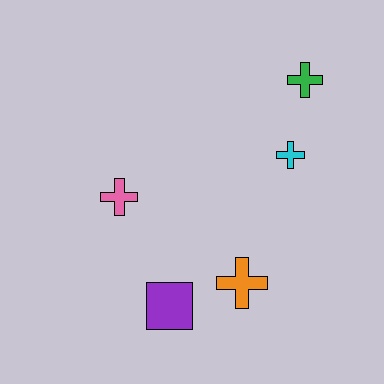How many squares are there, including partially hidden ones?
There is 1 square.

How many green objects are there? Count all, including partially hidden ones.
There is 1 green object.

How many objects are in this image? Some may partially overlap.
There are 5 objects.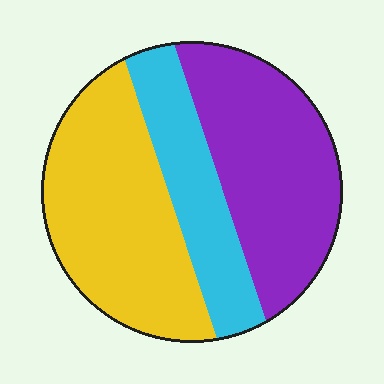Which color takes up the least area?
Cyan, at roughly 20%.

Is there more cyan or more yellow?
Yellow.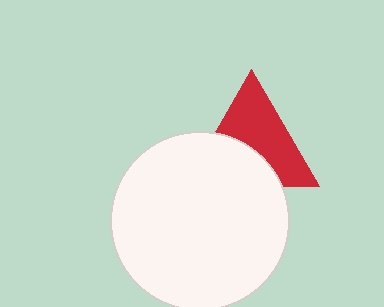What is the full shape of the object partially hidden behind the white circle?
The partially hidden object is a red triangle.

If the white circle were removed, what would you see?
You would see the complete red triangle.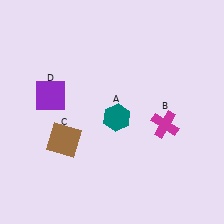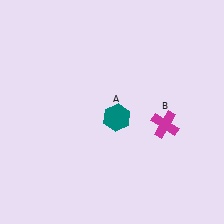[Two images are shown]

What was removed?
The brown square (C), the purple square (D) were removed in Image 2.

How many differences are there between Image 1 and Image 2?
There are 2 differences between the two images.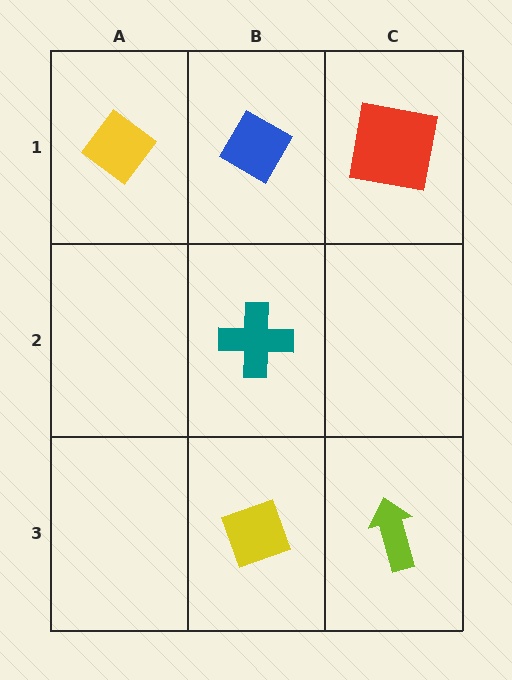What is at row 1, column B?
A blue diamond.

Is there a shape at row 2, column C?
No, that cell is empty.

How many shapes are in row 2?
1 shape.